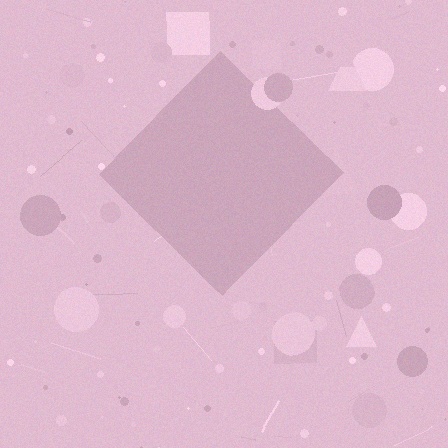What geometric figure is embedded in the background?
A diamond is embedded in the background.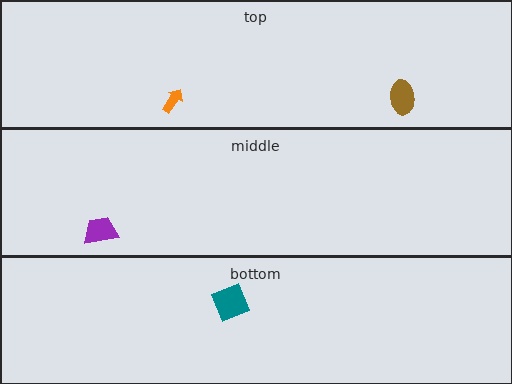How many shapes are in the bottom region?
1.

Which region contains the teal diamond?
The bottom region.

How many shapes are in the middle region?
1.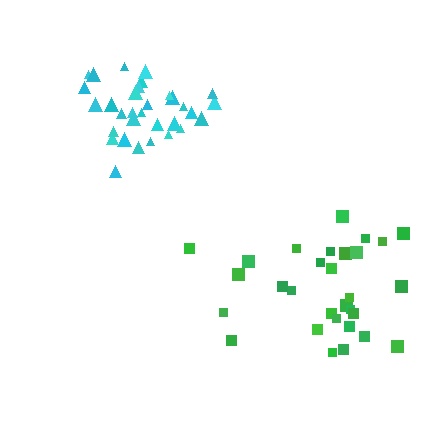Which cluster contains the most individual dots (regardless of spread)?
Cyan (33).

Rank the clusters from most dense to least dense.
cyan, green.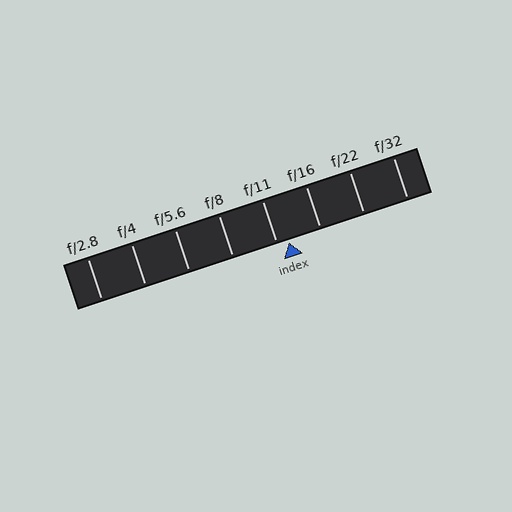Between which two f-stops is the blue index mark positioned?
The index mark is between f/11 and f/16.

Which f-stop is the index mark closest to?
The index mark is closest to f/11.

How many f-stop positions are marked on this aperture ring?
There are 8 f-stop positions marked.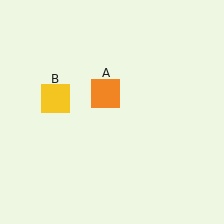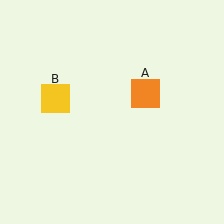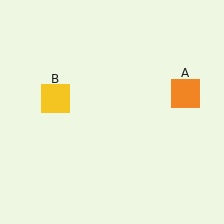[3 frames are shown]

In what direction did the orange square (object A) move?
The orange square (object A) moved right.